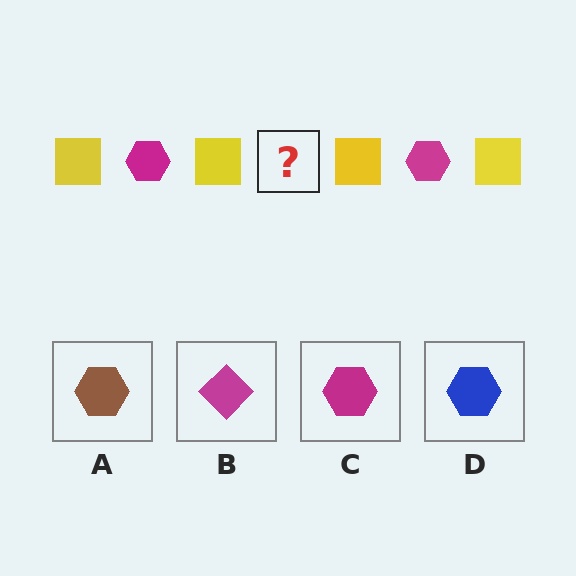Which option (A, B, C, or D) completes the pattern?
C.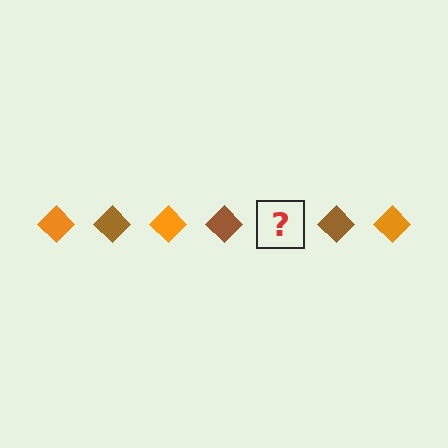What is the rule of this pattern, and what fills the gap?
The rule is that the pattern cycles through orange, brown diamonds. The gap should be filled with an orange diamond.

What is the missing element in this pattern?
The missing element is an orange diamond.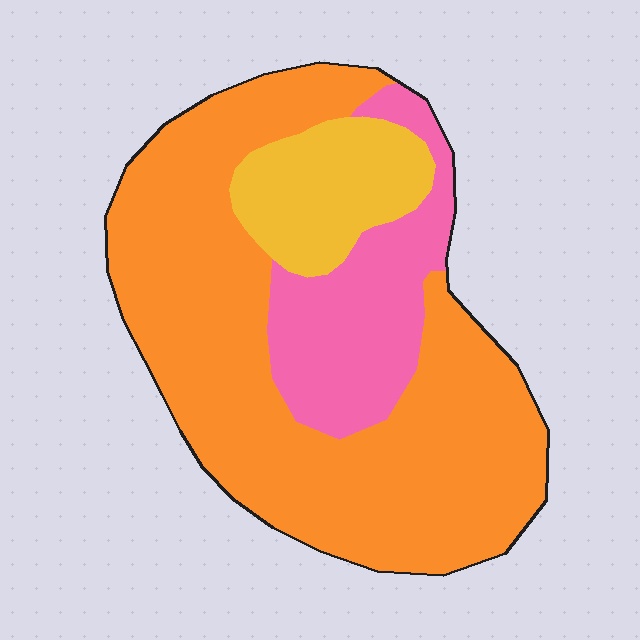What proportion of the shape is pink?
Pink covers 20% of the shape.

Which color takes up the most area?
Orange, at roughly 65%.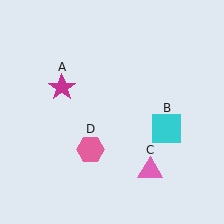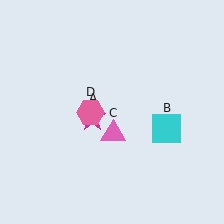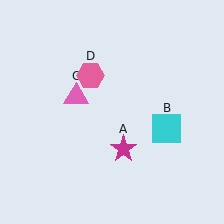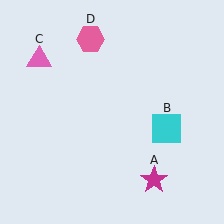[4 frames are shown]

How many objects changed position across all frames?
3 objects changed position: magenta star (object A), pink triangle (object C), pink hexagon (object D).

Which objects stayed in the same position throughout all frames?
Cyan square (object B) remained stationary.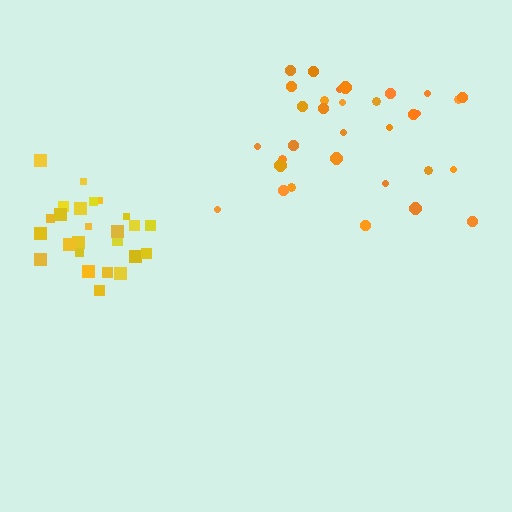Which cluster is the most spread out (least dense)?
Orange.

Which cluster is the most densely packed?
Yellow.